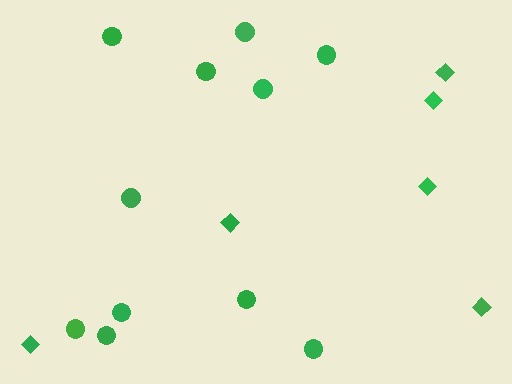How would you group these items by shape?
There are 2 groups: one group of circles (11) and one group of diamonds (6).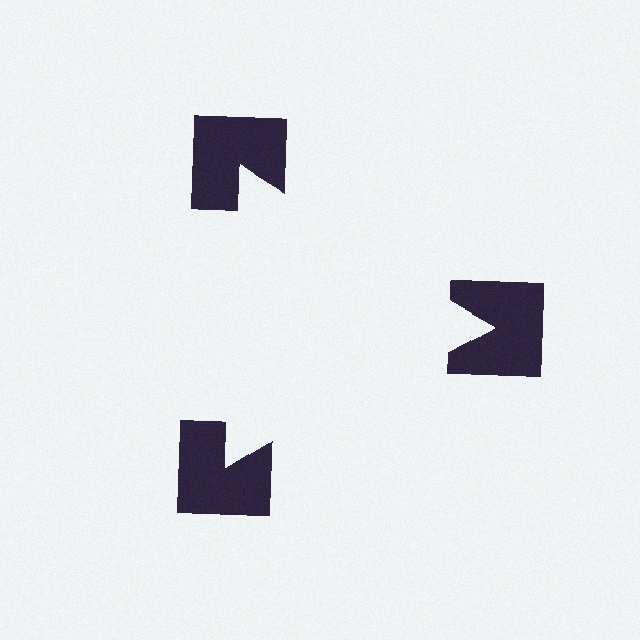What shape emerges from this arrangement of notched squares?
An illusory triangle — its edges are inferred from the aligned wedge cuts in the notched squares, not physically drawn.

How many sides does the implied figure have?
3 sides.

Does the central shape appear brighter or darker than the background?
It typically appears slightly brighter than the background, even though no actual brightness change is drawn.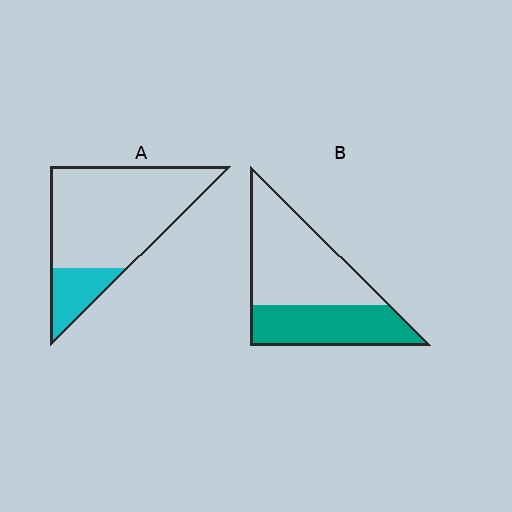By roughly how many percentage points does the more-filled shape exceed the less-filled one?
By roughly 20 percentage points (B over A).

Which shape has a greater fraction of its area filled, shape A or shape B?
Shape B.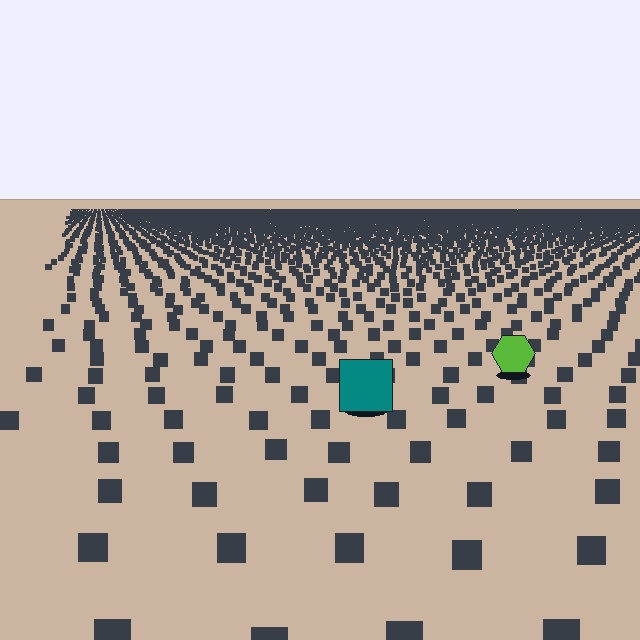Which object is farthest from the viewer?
The lime hexagon is farthest from the viewer. It appears smaller and the ground texture around it is denser.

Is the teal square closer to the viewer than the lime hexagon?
Yes. The teal square is closer — you can tell from the texture gradient: the ground texture is coarser near it.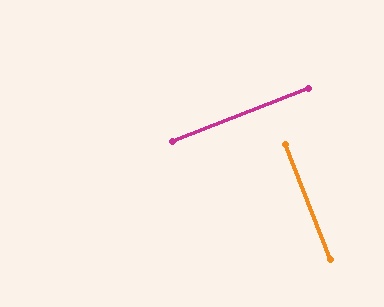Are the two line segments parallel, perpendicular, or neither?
Perpendicular — they meet at approximately 90°.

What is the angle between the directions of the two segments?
Approximately 90 degrees.